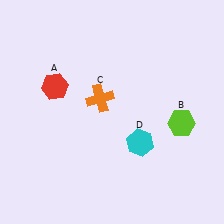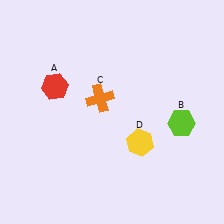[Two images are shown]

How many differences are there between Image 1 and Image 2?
There is 1 difference between the two images.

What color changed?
The hexagon (D) changed from cyan in Image 1 to yellow in Image 2.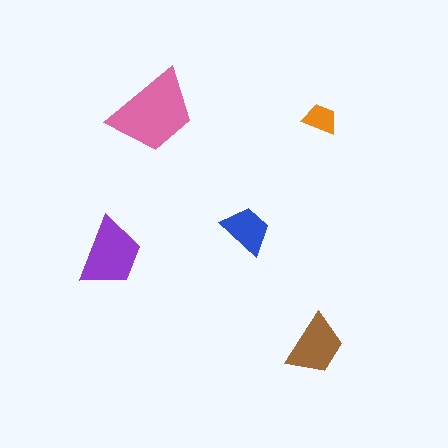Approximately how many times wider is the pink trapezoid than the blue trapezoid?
About 1.5 times wider.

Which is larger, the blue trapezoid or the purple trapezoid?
The purple one.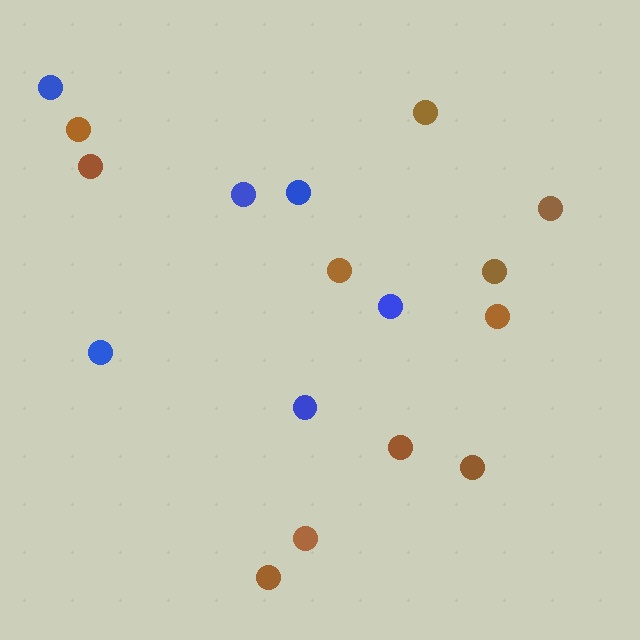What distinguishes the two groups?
There are 2 groups: one group of brown circles (11) and one group of blue circles (6).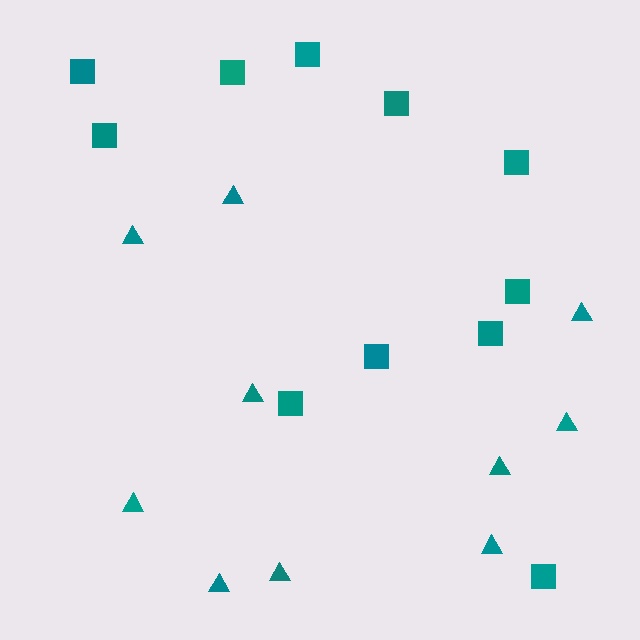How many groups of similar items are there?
There are 2 groups: one group of squares (11) and one group of triangles (10).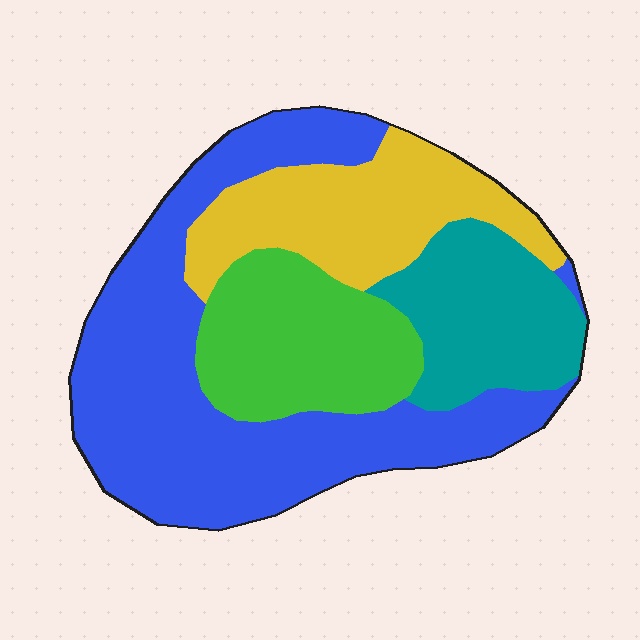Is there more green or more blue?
Blue.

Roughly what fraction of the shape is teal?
Teal covers 17% of the shape.